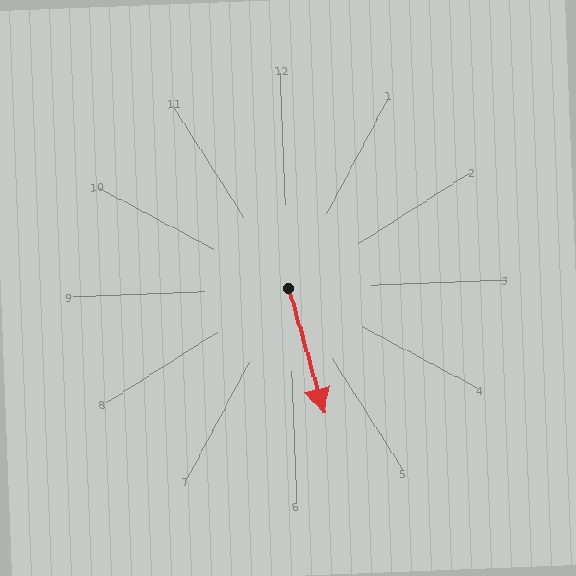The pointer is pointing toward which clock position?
Roughly 6 o'clock.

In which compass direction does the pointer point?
South.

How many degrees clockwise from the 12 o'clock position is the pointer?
Approximately 166 degrees.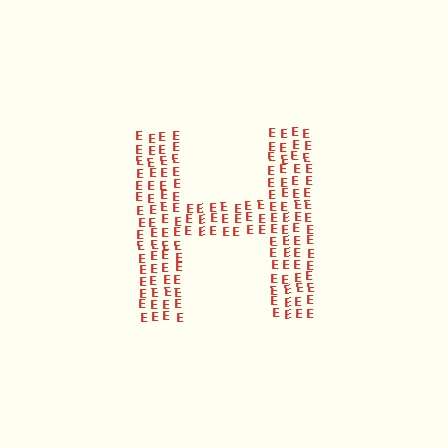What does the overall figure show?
The overall figure shows the letter H.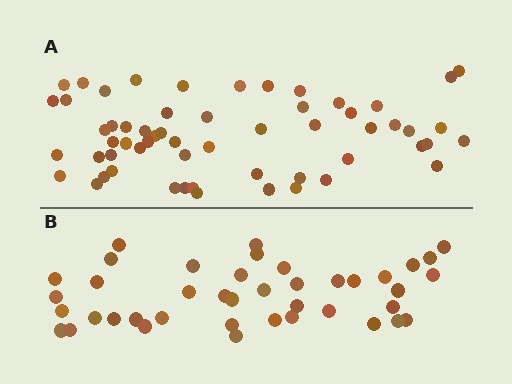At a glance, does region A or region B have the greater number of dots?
Region A (the top region) has more dots.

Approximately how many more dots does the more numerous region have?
Region A has approximately 15 more dots than region B.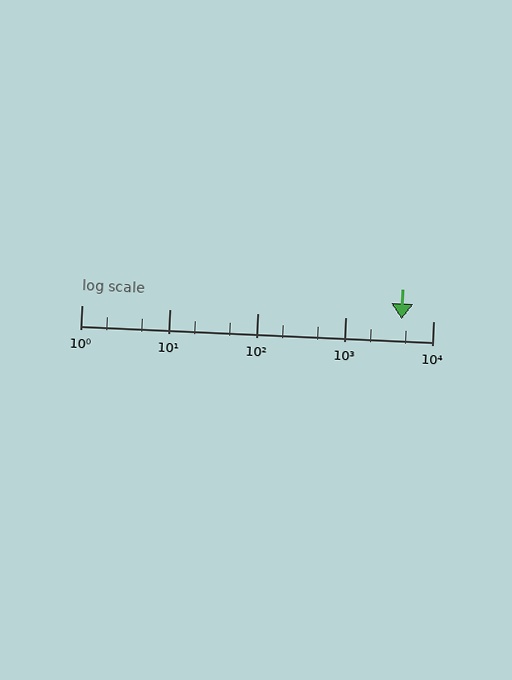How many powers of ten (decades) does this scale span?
The scale spans 4 decades, from 1 to 10000.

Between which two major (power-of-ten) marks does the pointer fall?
The pointer is between 1000 and 10000.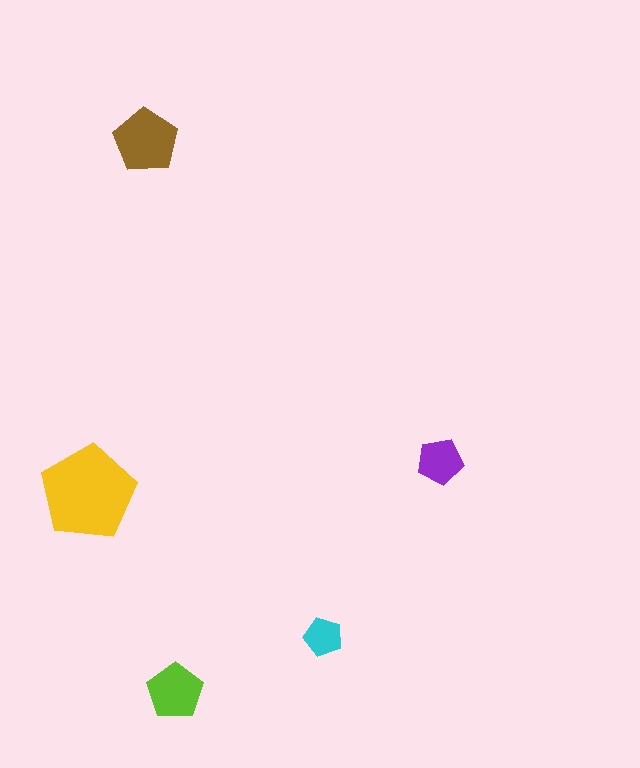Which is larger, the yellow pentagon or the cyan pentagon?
The yellow one.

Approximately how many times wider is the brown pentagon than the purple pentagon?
About 1.5 times wider.